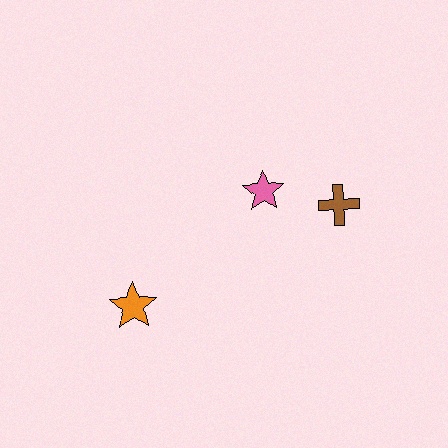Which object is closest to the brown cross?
The pink star is closest to the brown cross.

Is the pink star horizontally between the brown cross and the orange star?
Yes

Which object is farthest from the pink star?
The orange star is farthest from the pink star.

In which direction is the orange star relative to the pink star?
The orange star is to the left of the pink star.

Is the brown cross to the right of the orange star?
Yes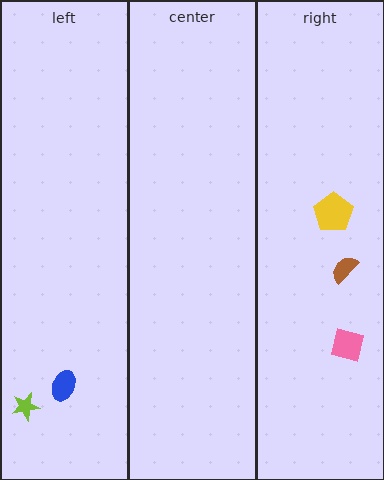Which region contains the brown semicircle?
The right region.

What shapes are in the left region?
The lime star, the blue ellipse.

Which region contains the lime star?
The left region.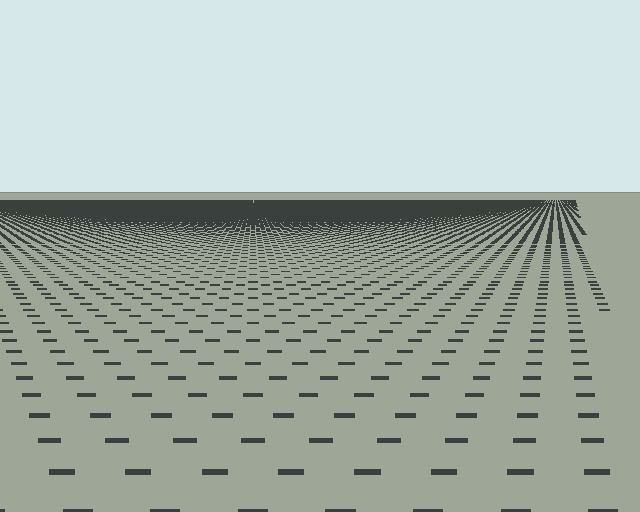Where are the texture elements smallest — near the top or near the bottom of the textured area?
Near the top.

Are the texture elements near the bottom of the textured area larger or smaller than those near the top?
Larger. Near the bottom, elements are closer to the viewer and appear at a bigger on-screen size.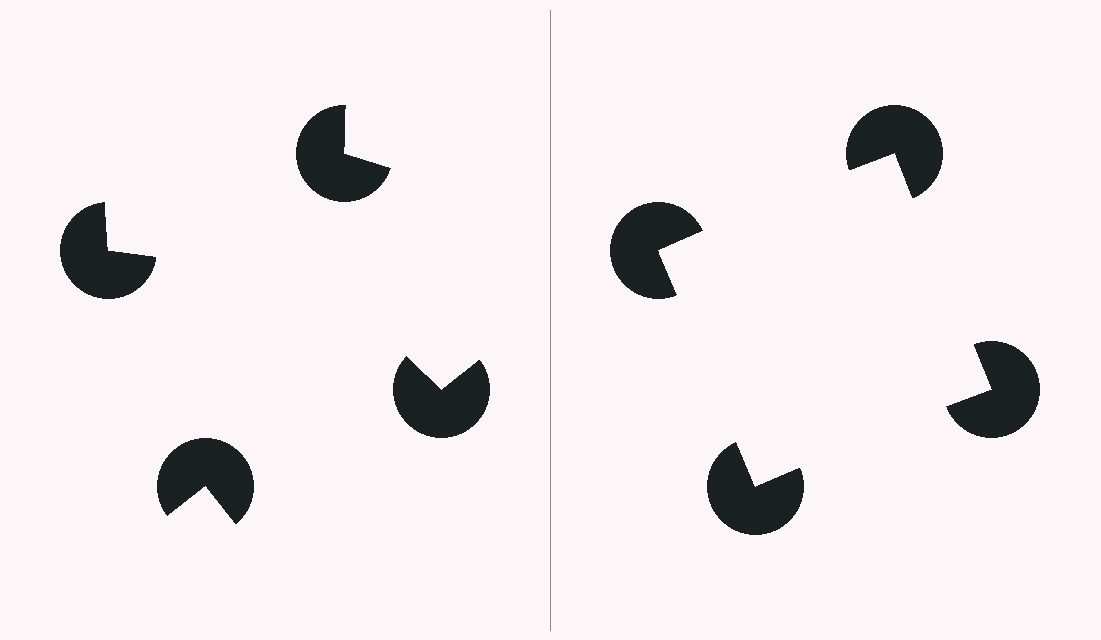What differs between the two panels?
The pac-man discs are positioned identically on both sides; only the wedge orientations differ. On the right they align to a square; on the left they are misaligned.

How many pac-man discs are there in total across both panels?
8 — 4 on each side.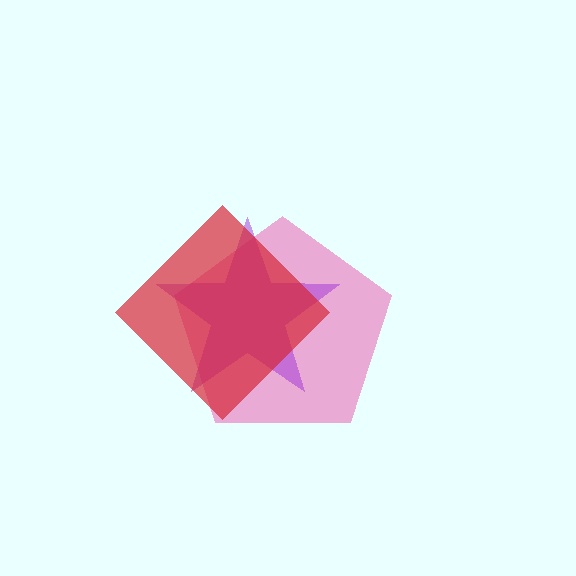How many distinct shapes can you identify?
There are 3 distinct shapes: a pink pentagon, a purple star, a red diamond.